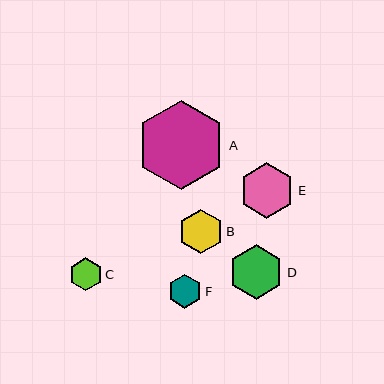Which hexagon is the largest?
Hexagon A is the largest with a size of approximately 89 pixels.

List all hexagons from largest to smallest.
From largest to smallest: A, E, D, B, F, C.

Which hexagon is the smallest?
Hexagon C is the smallest with a size of approximately 33 pixels.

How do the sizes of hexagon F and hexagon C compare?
Hexagon F and hexagon C are approximately the same size.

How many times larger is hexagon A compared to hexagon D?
Hexagon A is approximately 1.6 times the size of hexagon D.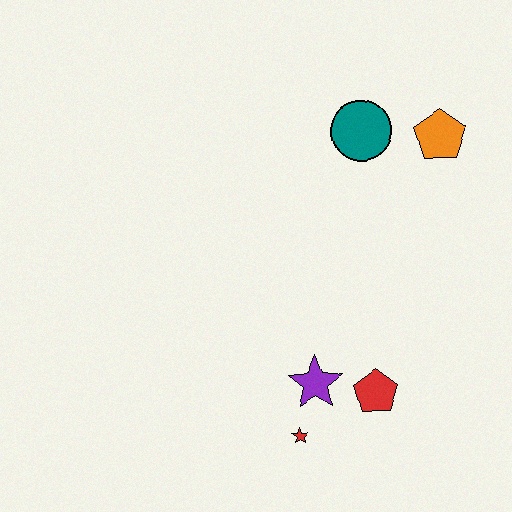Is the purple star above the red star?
Yes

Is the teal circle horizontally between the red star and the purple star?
No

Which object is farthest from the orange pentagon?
The red star is farthest from the orange pentagon.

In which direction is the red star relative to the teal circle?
The red star is below the teal circle.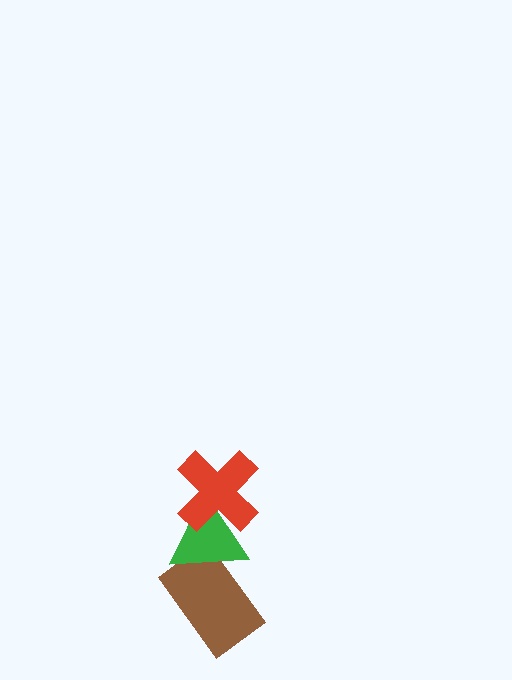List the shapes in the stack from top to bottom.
From top to bottom: the red cross, the green triangle, the brown rectangle.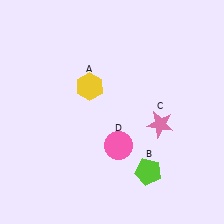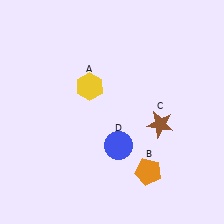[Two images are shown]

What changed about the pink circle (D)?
In Image 1, D is pink. In Image 2, it changed to blue.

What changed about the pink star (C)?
In Image 1, C is pink. In Image 2, it changed to brown.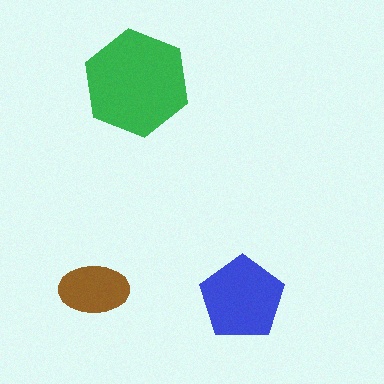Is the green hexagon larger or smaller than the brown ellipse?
Larger.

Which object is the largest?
The green hexagon.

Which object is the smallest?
The brown ellipse.